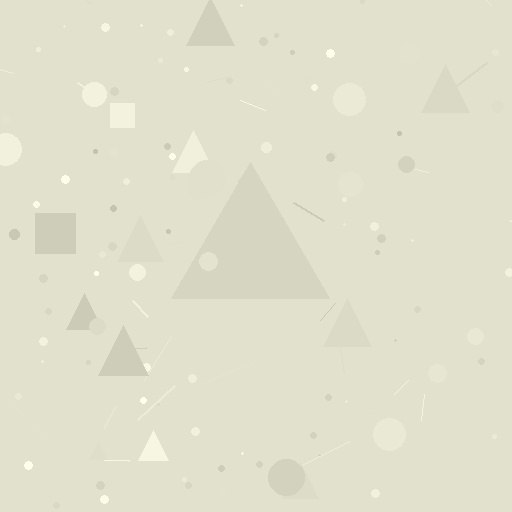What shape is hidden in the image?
A triangle is hidden in the image.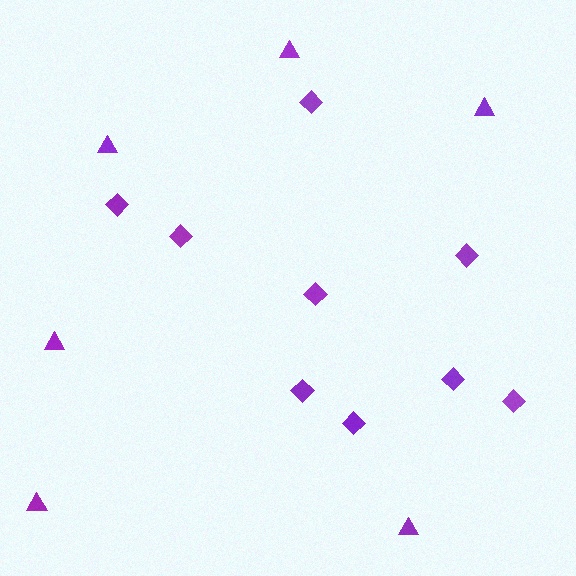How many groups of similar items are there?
There are 2 groups: one group of diamonds (9) and one group of triangles (6).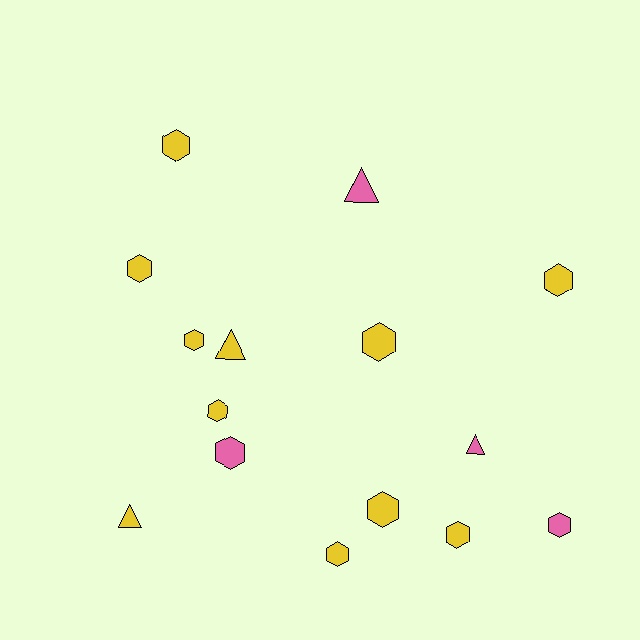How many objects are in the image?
There are 15 objects.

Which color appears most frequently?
Yellow, with 11 objects.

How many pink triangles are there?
There are 2 pink triangles.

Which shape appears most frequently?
Hexagon, with 11 objects.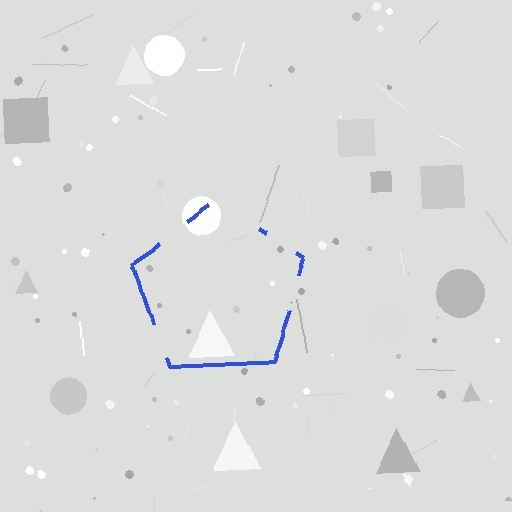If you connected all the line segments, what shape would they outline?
They would outline a pentagon.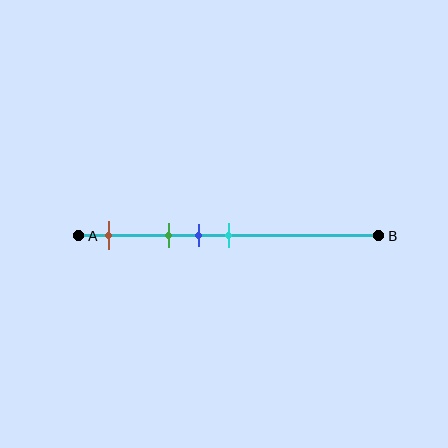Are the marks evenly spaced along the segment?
No, the marks are not evenly spaced.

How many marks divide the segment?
There are 4 marks dividing the segment.